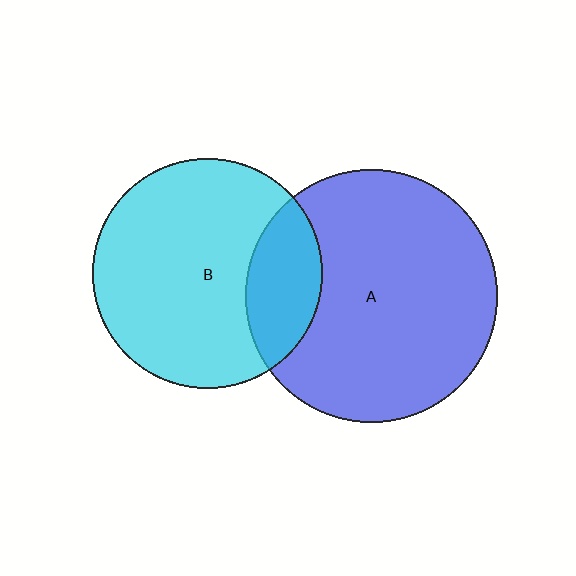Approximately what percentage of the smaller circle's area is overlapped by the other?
Approximately 20%.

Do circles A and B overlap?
Yes.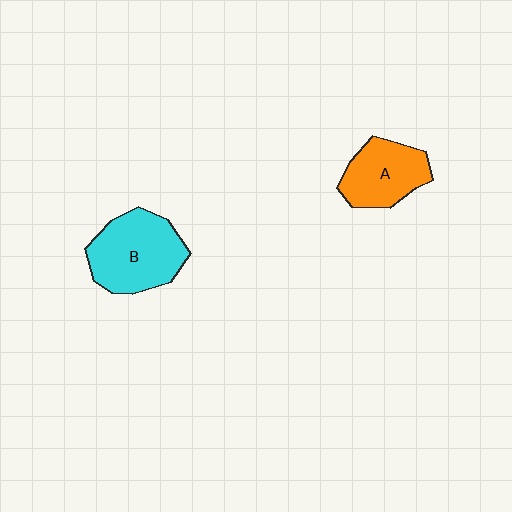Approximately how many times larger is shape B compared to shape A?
Approximately 1.4 times.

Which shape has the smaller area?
Shape A (orange).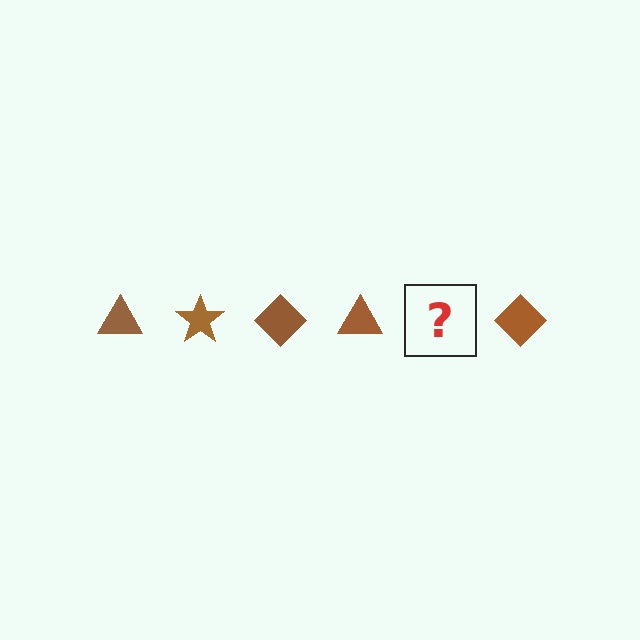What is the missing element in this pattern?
The missing element is a brown star.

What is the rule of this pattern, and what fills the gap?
The rule is that the pattern cycles through triangle, star, diamond shapes in brown. The gap should be filled with a brown star.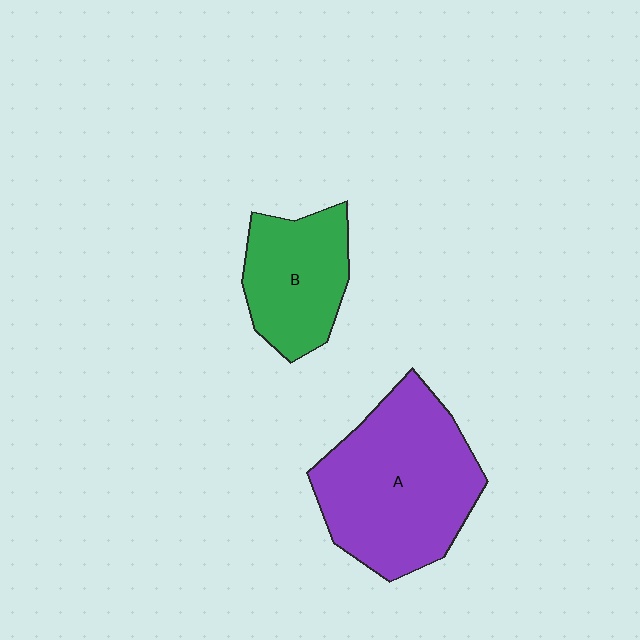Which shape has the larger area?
Shape A (purple).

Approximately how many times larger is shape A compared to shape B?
Approximately 1.8 times.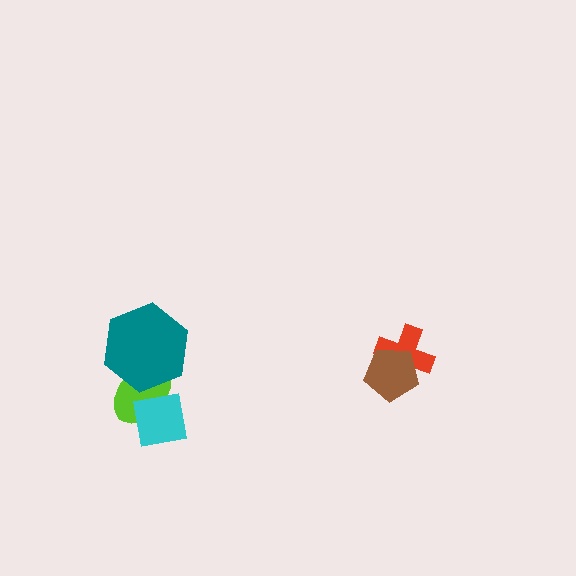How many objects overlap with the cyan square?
1 object overlaps with the cyan square.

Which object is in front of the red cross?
The brown pentagon is in front of the red cross.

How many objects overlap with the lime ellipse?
2 objects overlap with the lime ellipse.